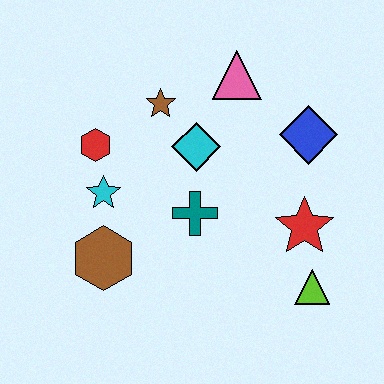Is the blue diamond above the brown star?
No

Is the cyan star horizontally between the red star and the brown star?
No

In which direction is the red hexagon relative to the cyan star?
The red hexagon is above the cyan star.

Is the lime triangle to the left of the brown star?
No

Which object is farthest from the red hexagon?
The lime triangle is farthest from the red hexagon.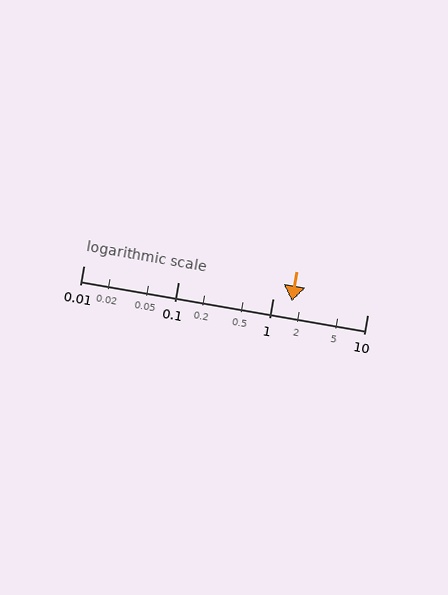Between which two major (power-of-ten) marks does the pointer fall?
The pointer is between 1 and 10.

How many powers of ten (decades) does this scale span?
The scale spans 3 decades, from 0.01 to 10.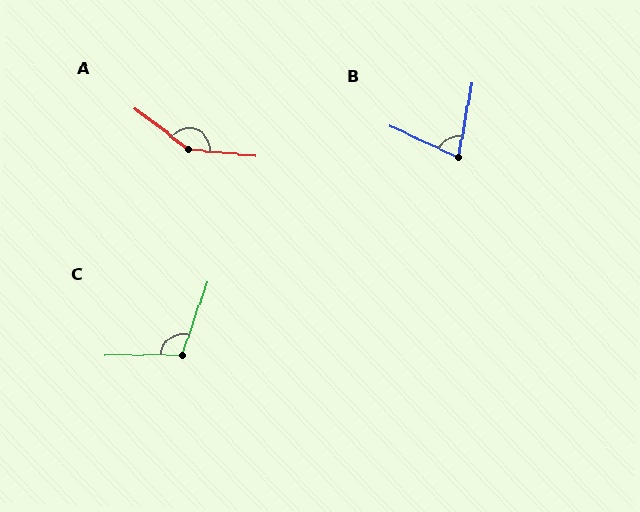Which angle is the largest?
A, at approximately 148 degrees.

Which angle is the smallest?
B, at approximately 76 degrees.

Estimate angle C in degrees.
Approximately 110 degrees.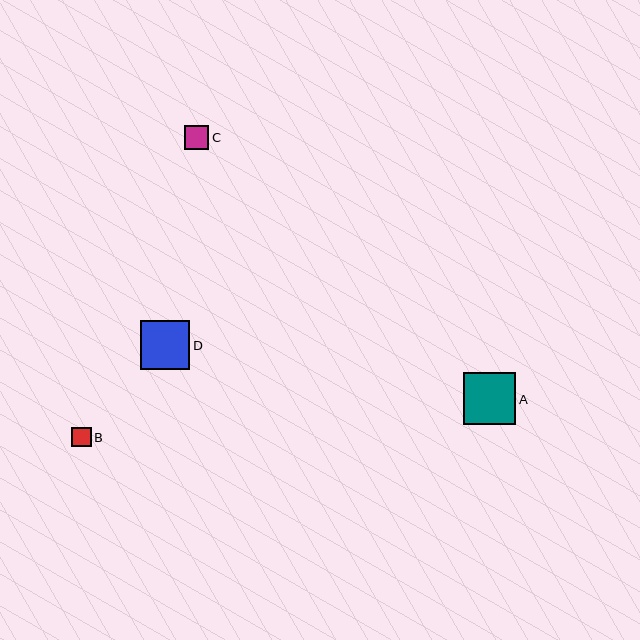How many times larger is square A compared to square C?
Square A is approximately 2.2 times the size of square C.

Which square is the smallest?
Square B is the smallest with a size of approximately 19 pixels.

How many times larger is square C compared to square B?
Square C is approximately 1.2 times the size of square B.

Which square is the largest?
Square A is the largest with a size of approximately 52 pixels.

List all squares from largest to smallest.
From largest to smallest: A, D, C, B.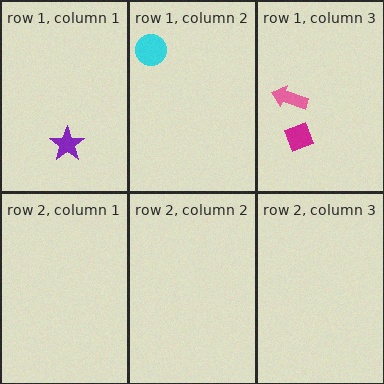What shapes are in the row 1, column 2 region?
The cyan circle.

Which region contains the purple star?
The row 1, column 1 region.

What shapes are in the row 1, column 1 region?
The purple star.